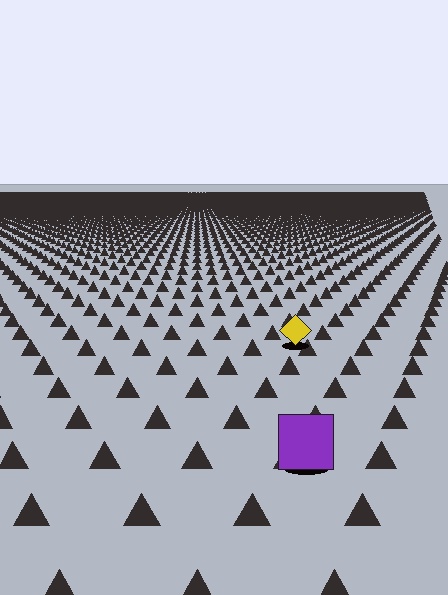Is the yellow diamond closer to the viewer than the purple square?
No. The purple square is closer — you can tell from the texture gradient: the ground texture is coarser near it.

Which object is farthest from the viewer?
The yellow diamond is farthest from the viewer. It appears smaller and the ground texture around it is denser.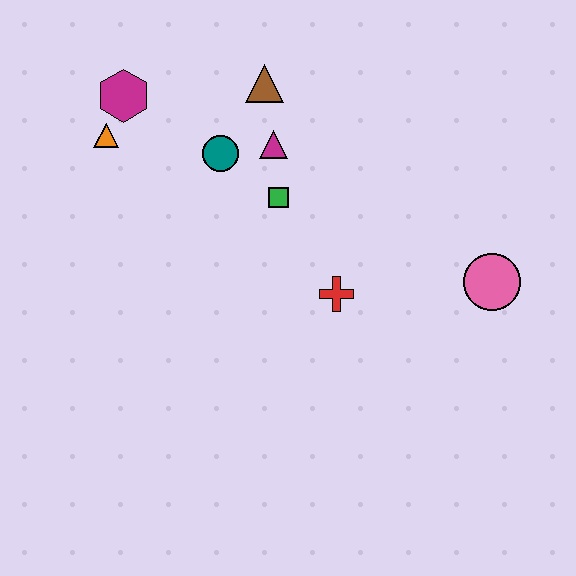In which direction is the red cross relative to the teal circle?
The red cross is below the teal circle.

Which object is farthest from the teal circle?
The pink circle is farthest from the teal circle.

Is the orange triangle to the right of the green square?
No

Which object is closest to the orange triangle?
The magenta hexagon is closest to the orange triangle.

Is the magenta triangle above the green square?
Yes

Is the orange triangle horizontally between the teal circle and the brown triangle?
No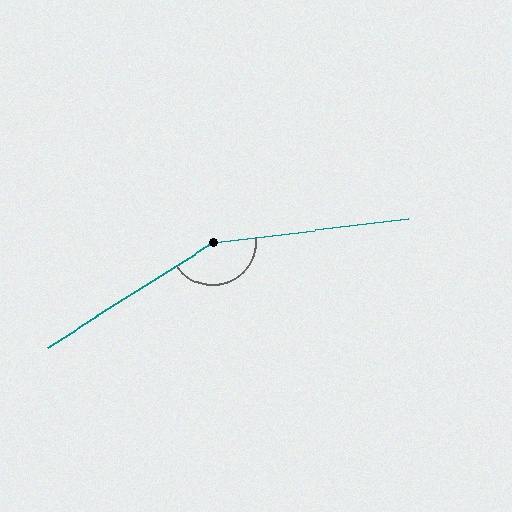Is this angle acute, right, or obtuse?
It is obtuse.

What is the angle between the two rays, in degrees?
Approximately 154 degrees.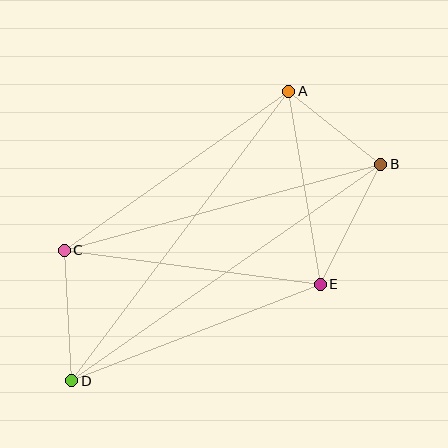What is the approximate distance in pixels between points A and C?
The distance between A and C is approximately 275 pixels.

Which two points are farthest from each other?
Points B and D are farthest from each other.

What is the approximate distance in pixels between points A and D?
The distance between A and D is approximately 362 pixels.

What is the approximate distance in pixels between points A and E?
The distance between A and E is approximately 196 pixels.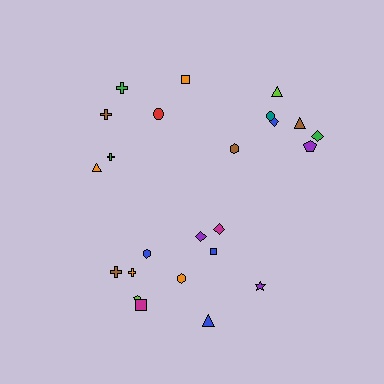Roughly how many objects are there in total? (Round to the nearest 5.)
Roughly 25 objects in total.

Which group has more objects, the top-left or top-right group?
The top-right group.